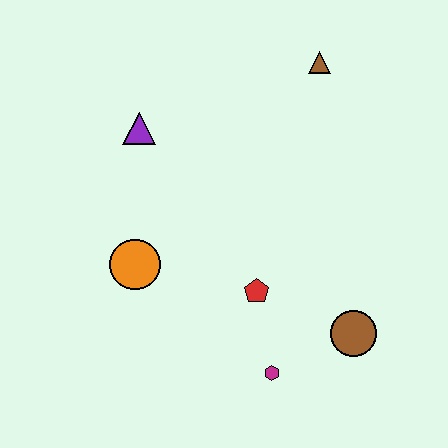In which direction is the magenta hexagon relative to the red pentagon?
The magenta hexagon is below the red pentagon.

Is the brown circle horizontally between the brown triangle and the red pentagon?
No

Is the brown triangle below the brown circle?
No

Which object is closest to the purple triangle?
The orange circle is closest to the purple triangle.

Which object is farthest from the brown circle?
The purple triangle is farthest from the brown circle.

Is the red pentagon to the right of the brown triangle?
No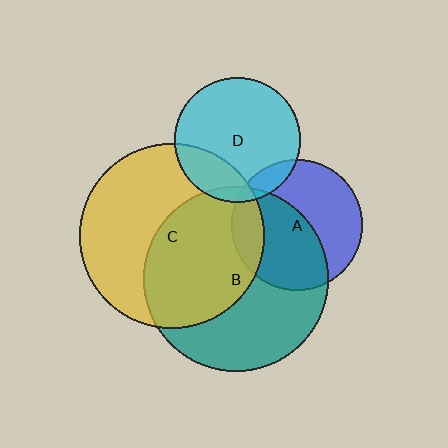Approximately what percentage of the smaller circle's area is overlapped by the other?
Approximately 55%.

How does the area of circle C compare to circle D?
Approximately 2.2 times.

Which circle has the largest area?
Circle C (yellow).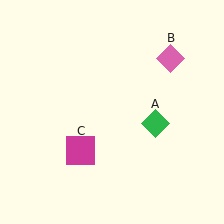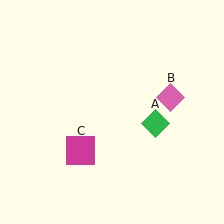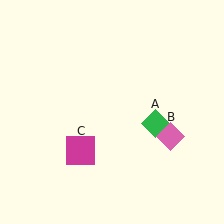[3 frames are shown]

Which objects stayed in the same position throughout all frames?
Green diamond (object A) and magenta square (object C) remained stationary.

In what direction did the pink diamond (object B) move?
The pink diamond (object B) moved down.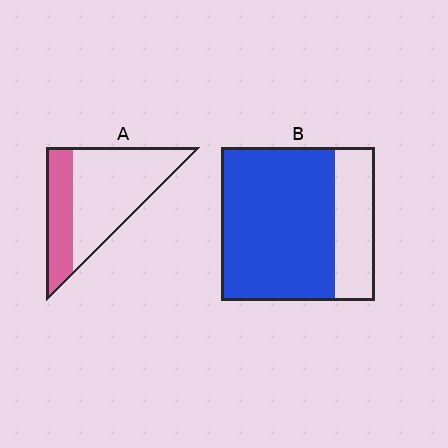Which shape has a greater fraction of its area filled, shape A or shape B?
Shape B.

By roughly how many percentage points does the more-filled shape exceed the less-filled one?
By roughly 40 percentage points (B over A).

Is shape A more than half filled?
No.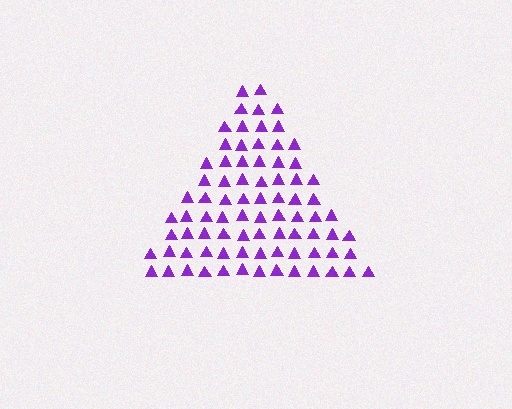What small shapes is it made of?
It is made of small triangles.